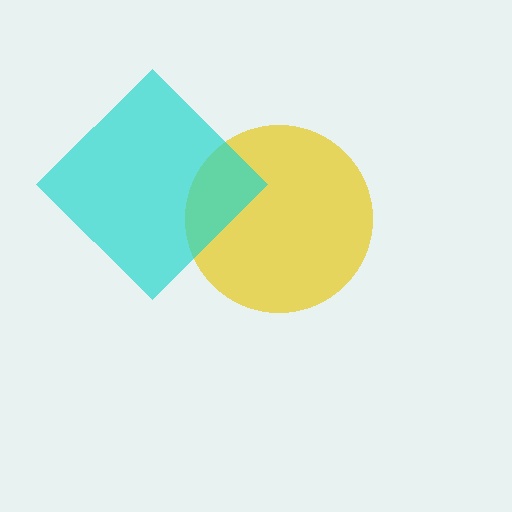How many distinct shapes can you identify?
There are 2 distinct shapes: a yellow circle, a cyan diamond.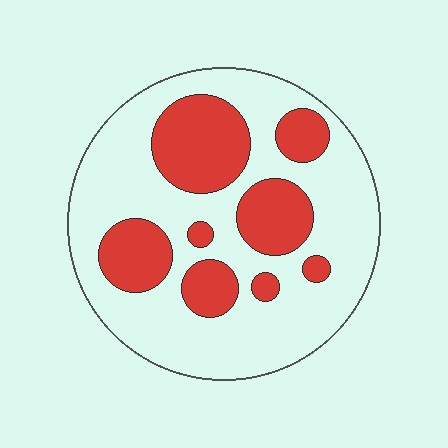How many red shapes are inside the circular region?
8.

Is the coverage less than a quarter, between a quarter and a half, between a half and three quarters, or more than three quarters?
Between a quarter and a half.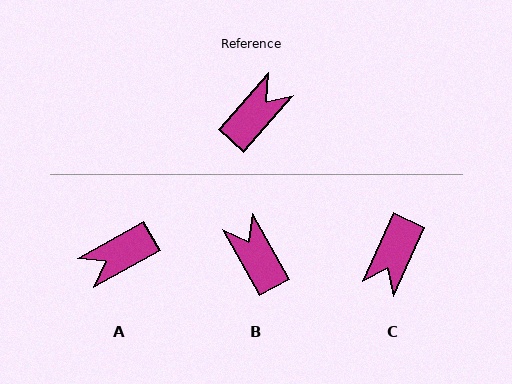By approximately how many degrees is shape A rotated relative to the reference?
Approximately 161 degrees counter-clockwise.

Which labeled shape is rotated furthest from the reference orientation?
C, about 163 degrees away.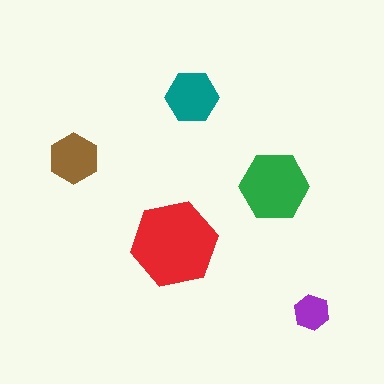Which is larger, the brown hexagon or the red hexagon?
The red one.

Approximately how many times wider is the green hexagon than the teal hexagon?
About 1.5 times wider.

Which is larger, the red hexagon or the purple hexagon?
The red one.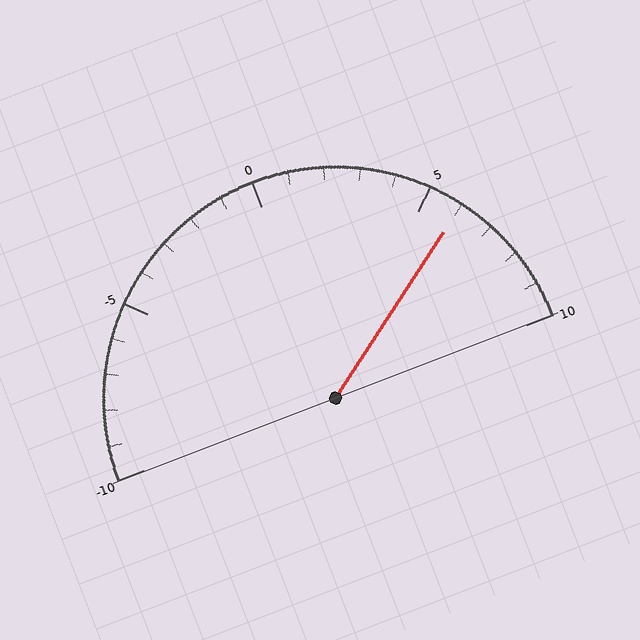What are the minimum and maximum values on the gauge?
The gauge ranges from -10 to 10.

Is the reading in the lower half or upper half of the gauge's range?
The reading is in the upper half of the range (-10 to 10).